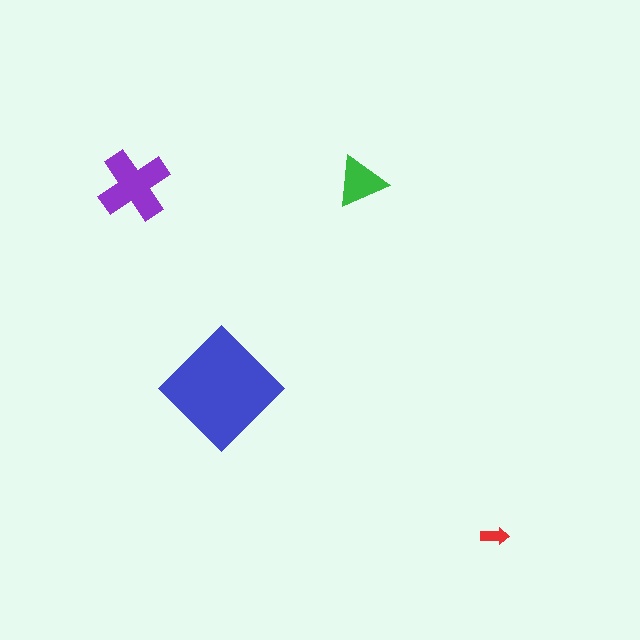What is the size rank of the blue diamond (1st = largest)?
1st.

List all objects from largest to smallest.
The blue diamond, the purple cross, the green triangle, the red arrow.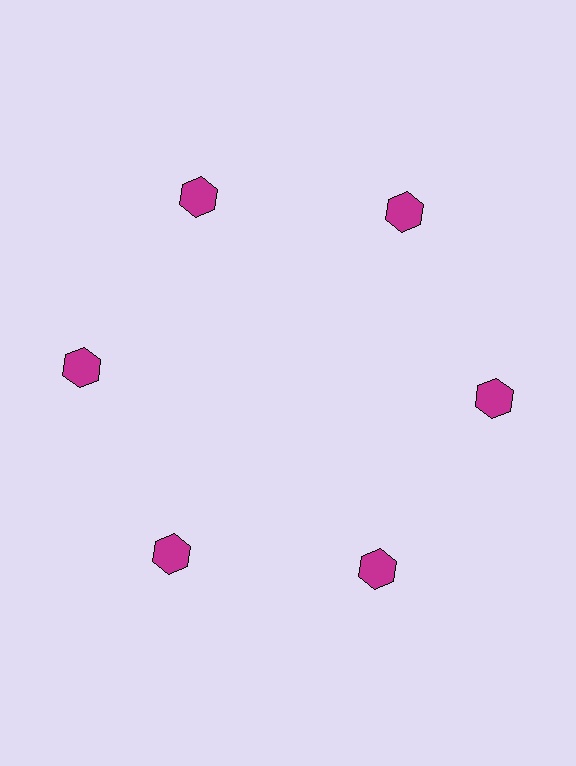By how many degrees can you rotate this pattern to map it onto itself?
The pattern maps onto itself every 60 degrees of rotation.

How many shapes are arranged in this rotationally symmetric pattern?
There are 6 shapes, arranged in 6 groups of 1.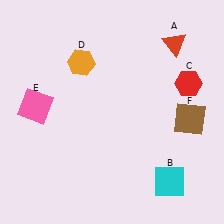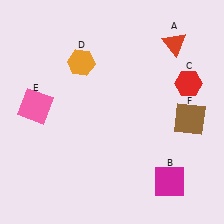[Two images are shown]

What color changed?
The square (B) changed from cyan in Image 1 to magenta in Image 2.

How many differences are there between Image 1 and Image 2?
There is 1 difference between the two images.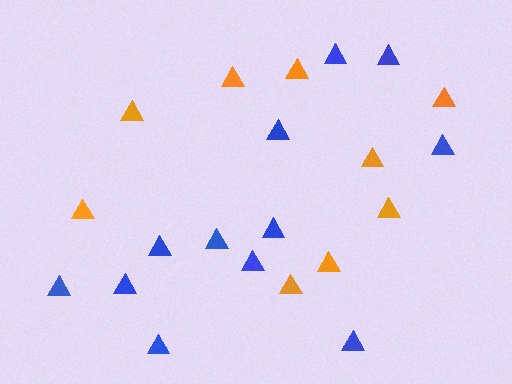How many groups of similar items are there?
There are 2 groups: one group of orange triangles (9) and one group of blue triangles (12).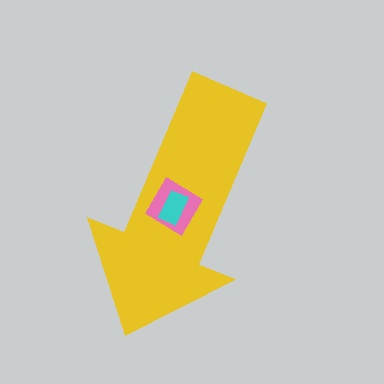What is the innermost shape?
The cyan rectangle.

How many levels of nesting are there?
3.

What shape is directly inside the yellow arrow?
The pink diamond.